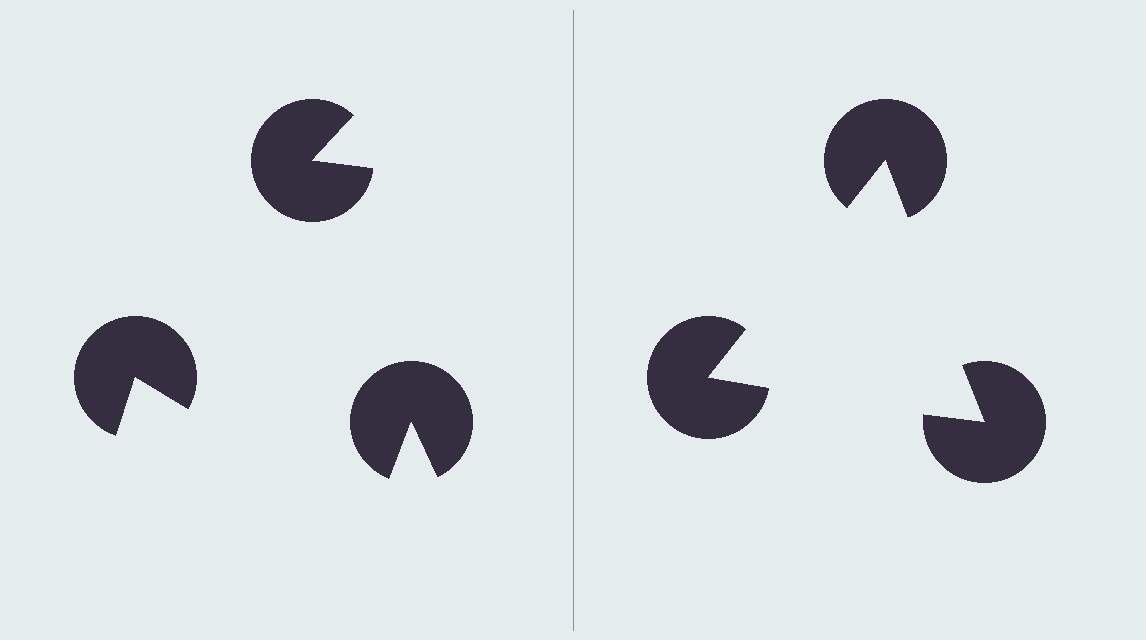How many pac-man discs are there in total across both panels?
6 — 3 on each side.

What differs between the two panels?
The pac-man discs are positioned identically on both sides; only the wedge orientations differ. On the right they align to a triangle; on the left they are misaligned.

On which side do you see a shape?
An illusory triangle appears on the right side. On the left side the wedge cuts are rotated, so no coherent shape forms.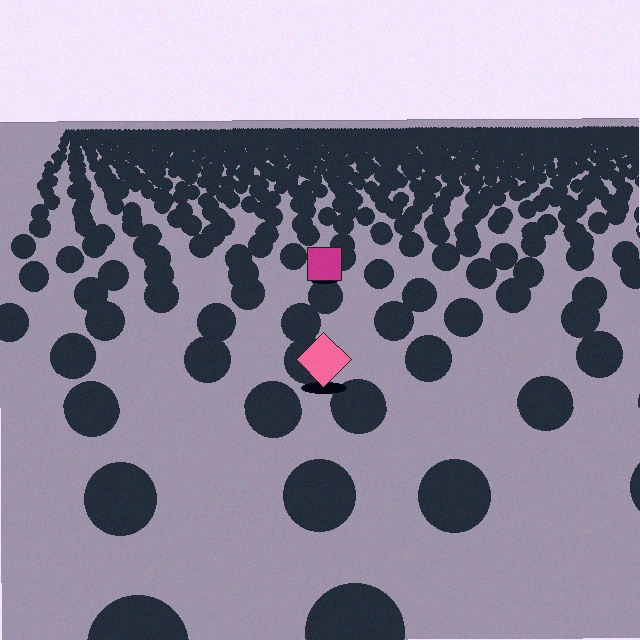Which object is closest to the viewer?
The pink diamond is closest. The texture marks near it are larger and more spread out.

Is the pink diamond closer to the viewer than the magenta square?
Yes. The pink diamond is closer — you can tell from the texture gradient: the ground texture is coarser near it.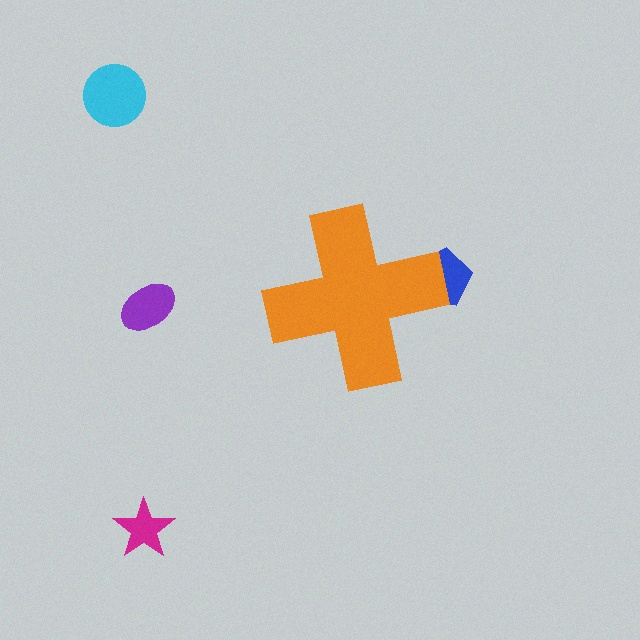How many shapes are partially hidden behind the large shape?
1 shape is partially hidden.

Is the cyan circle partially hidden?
No, the cyan circle is fully visible.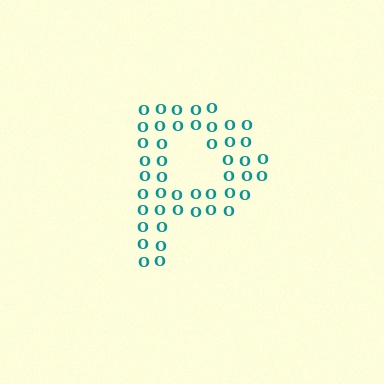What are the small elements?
The small elements are letter O's.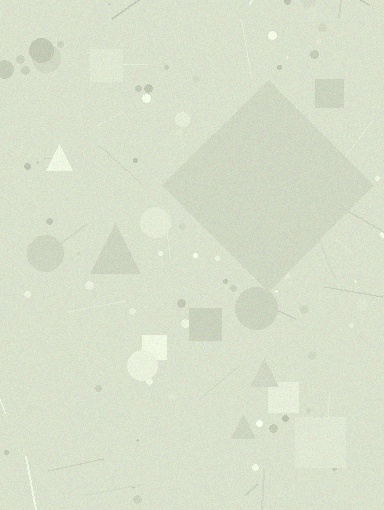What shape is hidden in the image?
A diamond is hidden in the image.